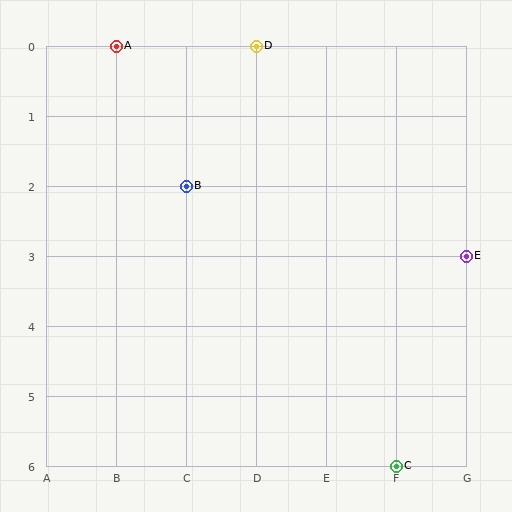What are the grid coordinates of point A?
Point A is at grid coordinates (B, 0).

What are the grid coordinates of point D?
Point D is at grid coordinates (D, 0).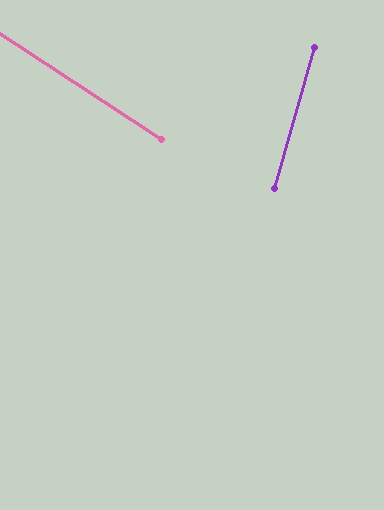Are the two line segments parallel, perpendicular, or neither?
Neither parallel nor perpendicular — they differ by about 73°.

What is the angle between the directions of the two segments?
Approximately 73 degrees.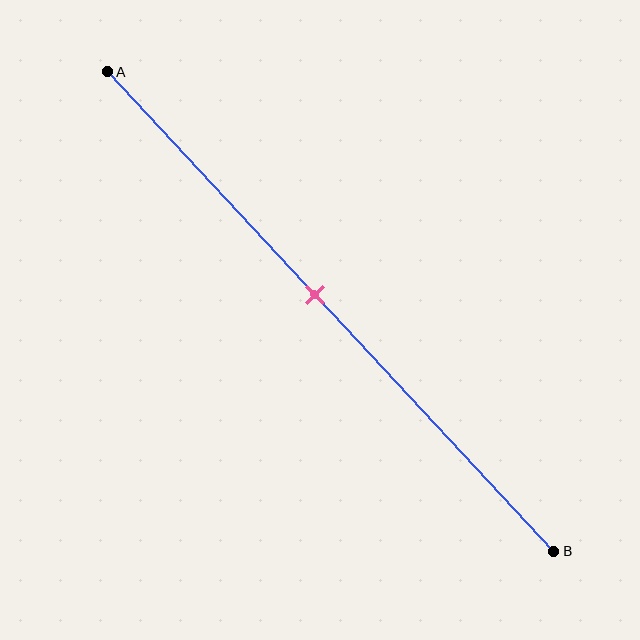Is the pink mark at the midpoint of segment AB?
No, the mark is at about 45% from A, not at the 50% midpoint.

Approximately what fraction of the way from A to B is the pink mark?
The pink mark is approximately 45% of the way from A to B.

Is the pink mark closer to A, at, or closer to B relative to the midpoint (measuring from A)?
The pink mark is closer to point A than the midpoint of segment AB.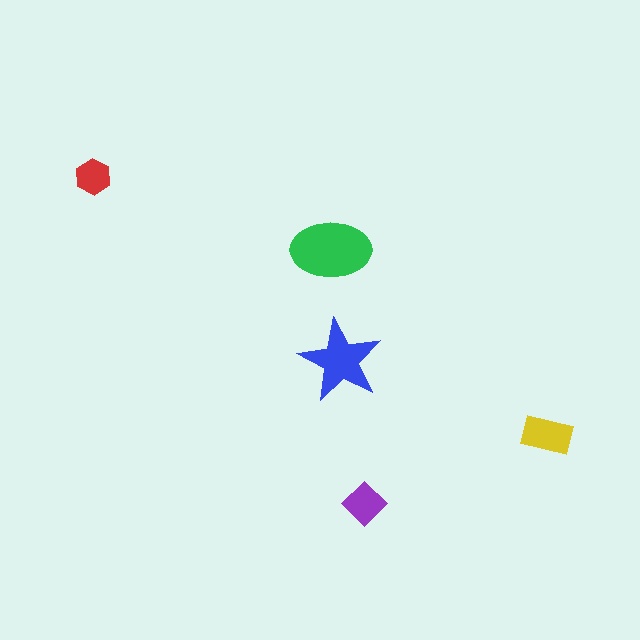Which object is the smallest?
The red hexagon.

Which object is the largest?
The green ellipse.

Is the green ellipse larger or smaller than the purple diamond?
Larger.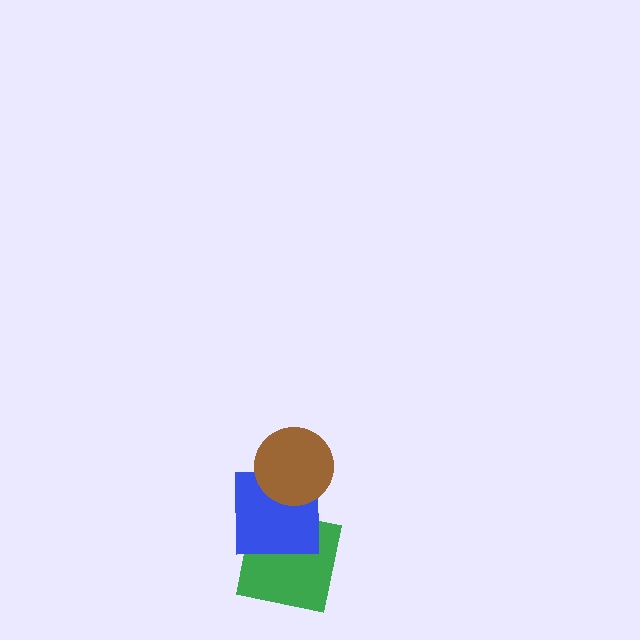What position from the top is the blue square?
The blue square is 2nd from the top.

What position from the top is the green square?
The green square is 3rd from the top.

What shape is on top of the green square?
The blue square is on top of the green square.